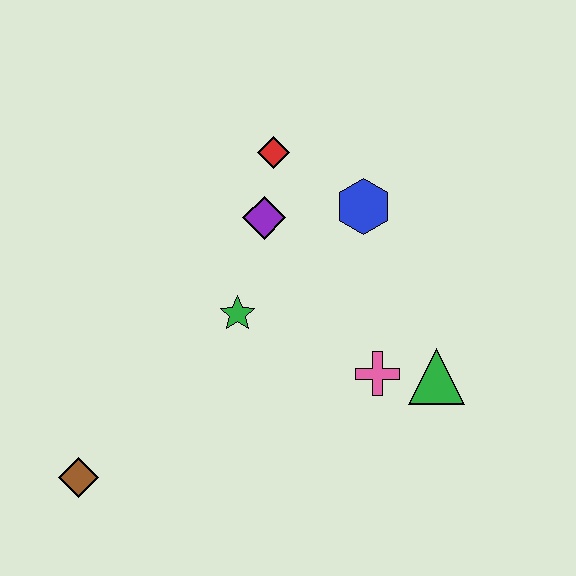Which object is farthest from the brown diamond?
The blue hexagon is farthest from the brown diamond.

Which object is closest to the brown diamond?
The green star is closest to the brown diamond.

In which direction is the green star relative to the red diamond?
The green star is below the red diamond.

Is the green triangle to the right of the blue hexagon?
Yes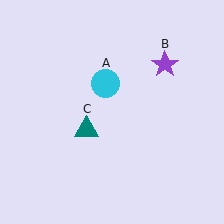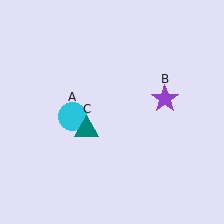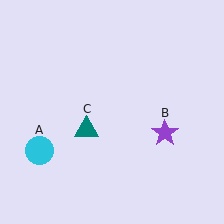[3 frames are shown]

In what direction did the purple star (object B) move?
The purple star (object B) moved down.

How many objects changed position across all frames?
2 objects changed position: cyan circle (object A), purple star (object B).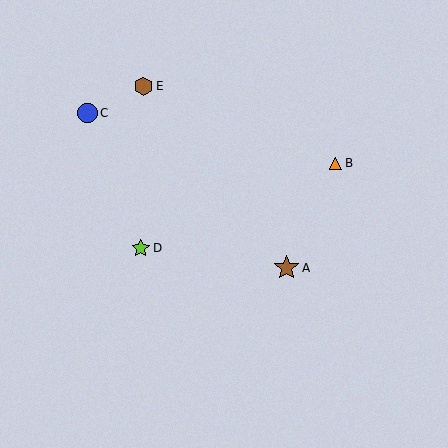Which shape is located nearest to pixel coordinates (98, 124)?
The blue circle (labeled C) at (87, 113) is nearest to that location.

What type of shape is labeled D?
Shape D is a lime star.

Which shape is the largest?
The brown star (labeled A) is the largest.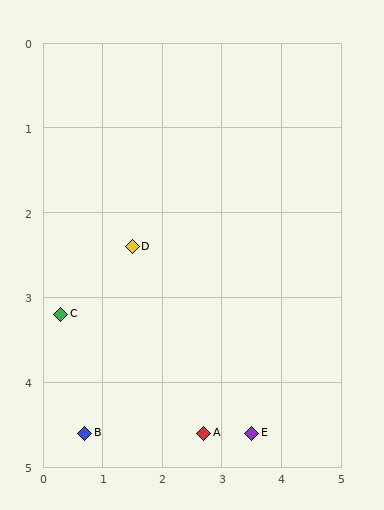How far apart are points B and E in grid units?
Points B and E are about 2.8 grid units apart.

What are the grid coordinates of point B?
Point B is at approximately (0.7, 4.6).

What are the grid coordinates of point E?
Point E is at approximately (3.5, 4.6).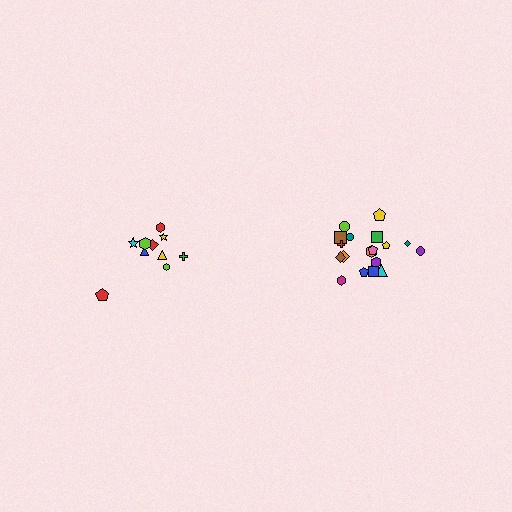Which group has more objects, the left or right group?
The right group.